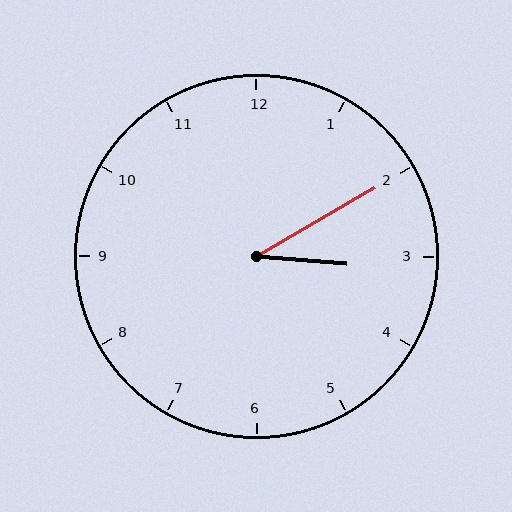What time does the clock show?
3:10.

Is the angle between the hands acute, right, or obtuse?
It is acute.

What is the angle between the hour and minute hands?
Approximately 35 degrees.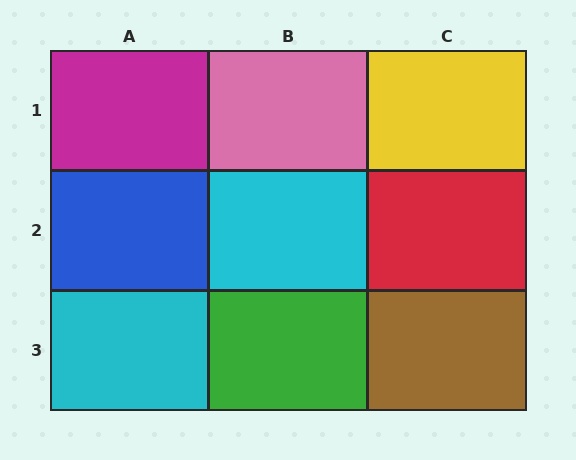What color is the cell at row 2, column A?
Blue.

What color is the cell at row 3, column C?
Brown.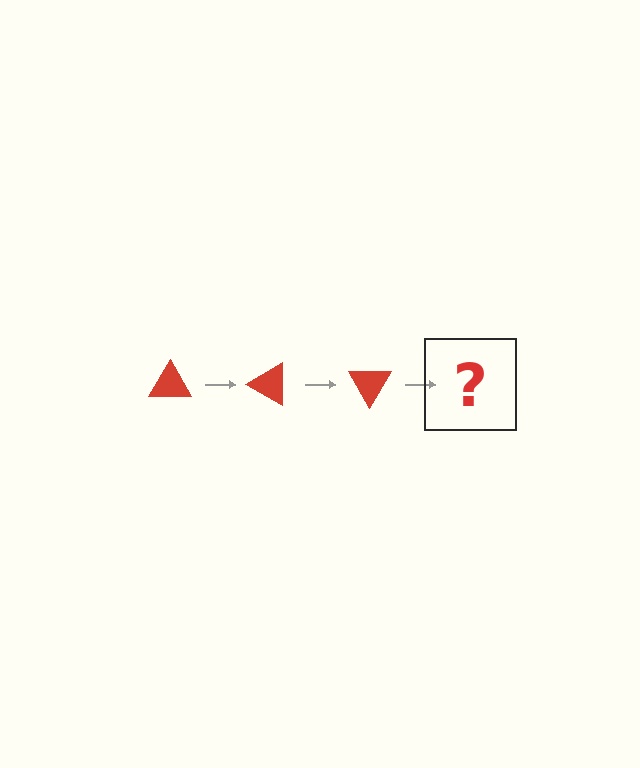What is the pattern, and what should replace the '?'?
The pattern is that the triangle rotates 30 degrees each step. The '?' should be a red triangle rotated 90 degrees.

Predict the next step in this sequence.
The next step is a red triangle rotated 90 degrees.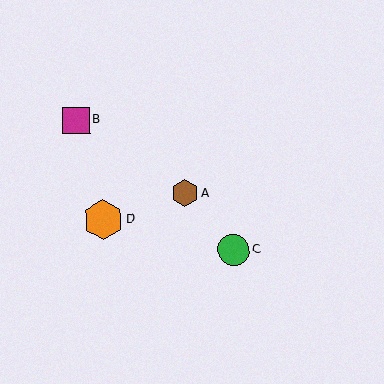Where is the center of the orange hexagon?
The center of the orange hexagon is at (103, 220).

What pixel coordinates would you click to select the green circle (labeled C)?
Click at (234, 250) to select the green circle C.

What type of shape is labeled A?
Shape A is a brown hexagon.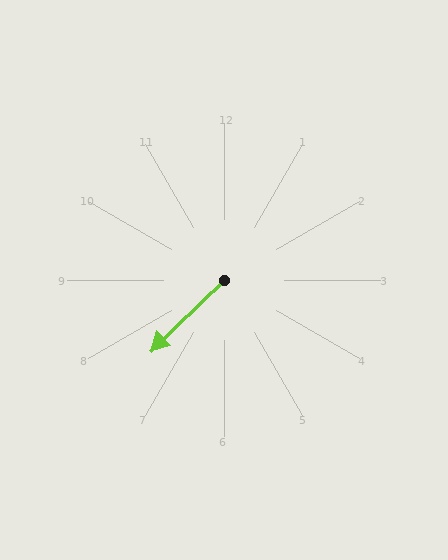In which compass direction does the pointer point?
Southwest.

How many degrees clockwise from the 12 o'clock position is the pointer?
Approximately 226 degrees.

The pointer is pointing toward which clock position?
Roughly 8 o'clock.